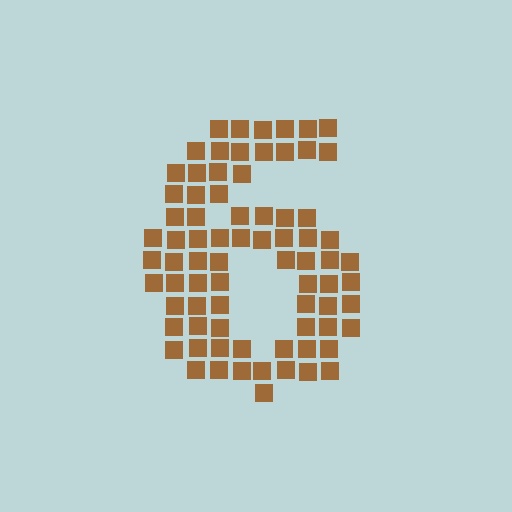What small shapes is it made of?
It is made of small squares.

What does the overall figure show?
The overall figure shows the digit 6.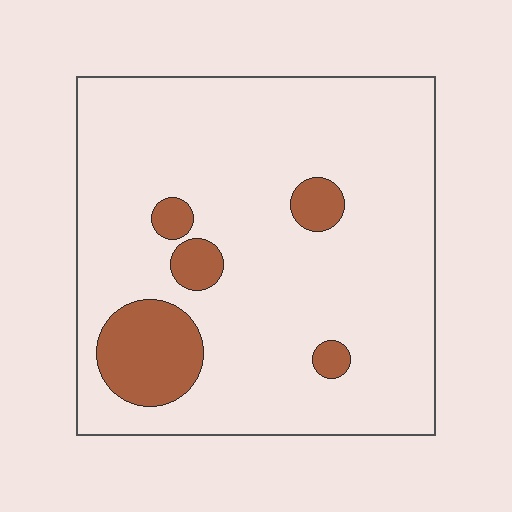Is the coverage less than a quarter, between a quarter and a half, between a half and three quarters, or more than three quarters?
Less than a quarter.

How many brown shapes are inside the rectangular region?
5.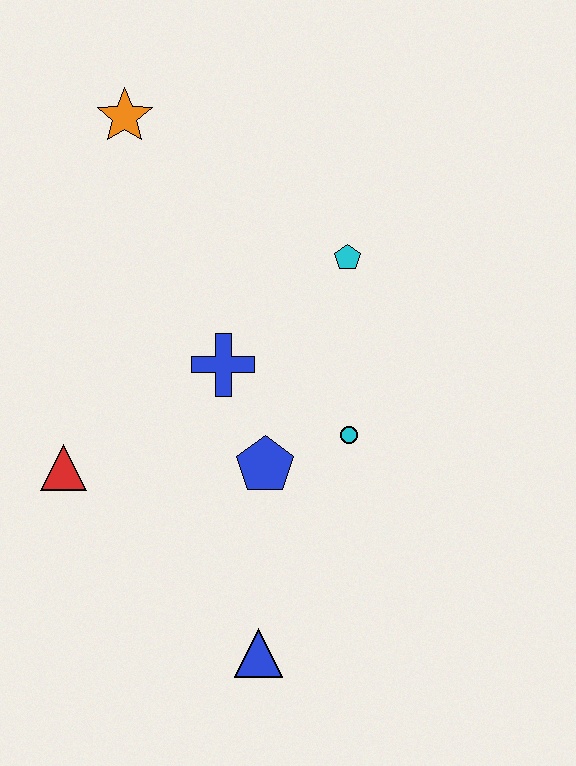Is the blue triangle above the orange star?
No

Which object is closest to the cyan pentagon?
The blue cross is closest to the cyan pentagon.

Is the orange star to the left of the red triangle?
No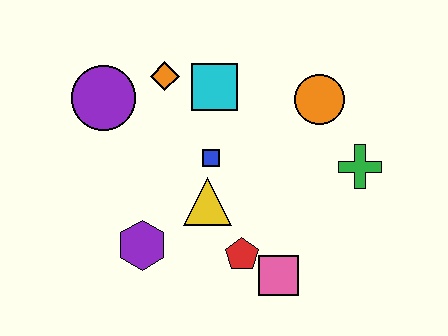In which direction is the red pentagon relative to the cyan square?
The red pentagon is below the cyan square.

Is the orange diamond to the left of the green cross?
Yes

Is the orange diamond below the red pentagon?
No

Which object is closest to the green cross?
The orange circle is closest to the green cross.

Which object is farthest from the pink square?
The purple circle is farthest from the pink square.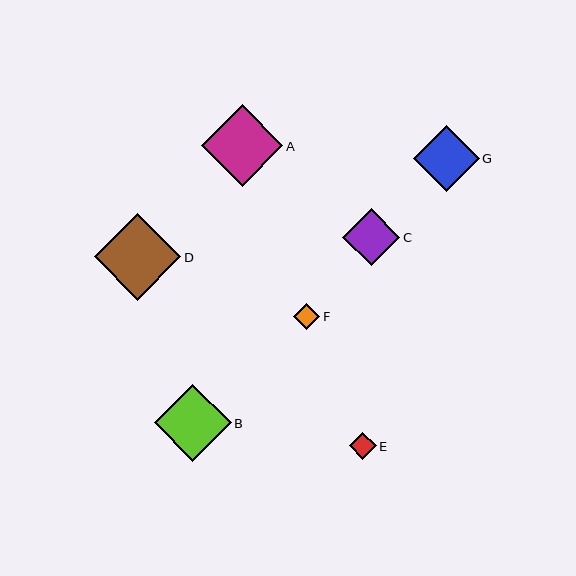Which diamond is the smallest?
Diamond F is the smallest with a size of approximately 26 pixels.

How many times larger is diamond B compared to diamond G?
Diamond B is approximately 1.2 times the size of diamond G.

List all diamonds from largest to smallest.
From largest to smallest: D, A, B, G, C, E, F.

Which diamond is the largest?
Diamond D is the largest with a size of approximately 87 pixels.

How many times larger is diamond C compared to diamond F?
Diamond C is approximately 2.2 times the size of diamond F.